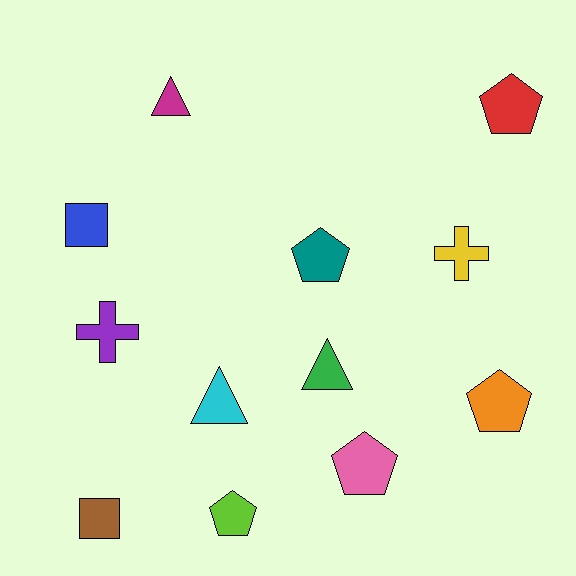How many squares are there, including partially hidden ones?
There are 2 squares.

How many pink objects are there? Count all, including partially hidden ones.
There is 1 pink object.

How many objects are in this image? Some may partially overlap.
There are 12 objects.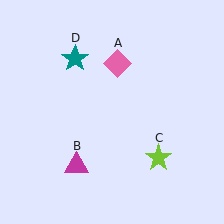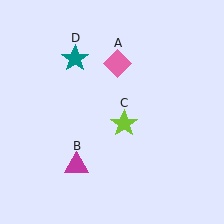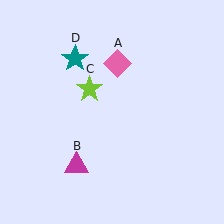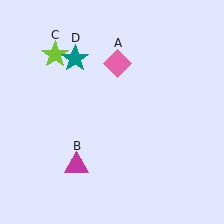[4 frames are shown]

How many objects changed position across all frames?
1 object changed position: lime star (object C).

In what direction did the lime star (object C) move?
The lime star (object C) moved up and to the left.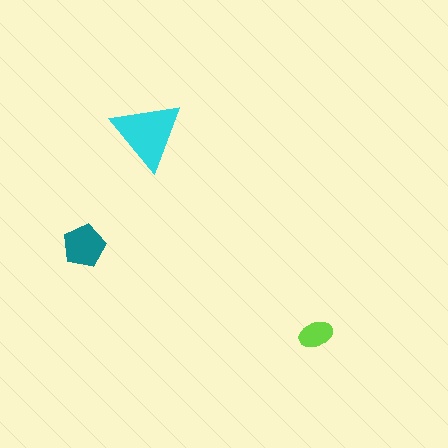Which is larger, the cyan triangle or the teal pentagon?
The cyan triangle.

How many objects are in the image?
There are 3 objects in the image.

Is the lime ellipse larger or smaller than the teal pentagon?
Smaller.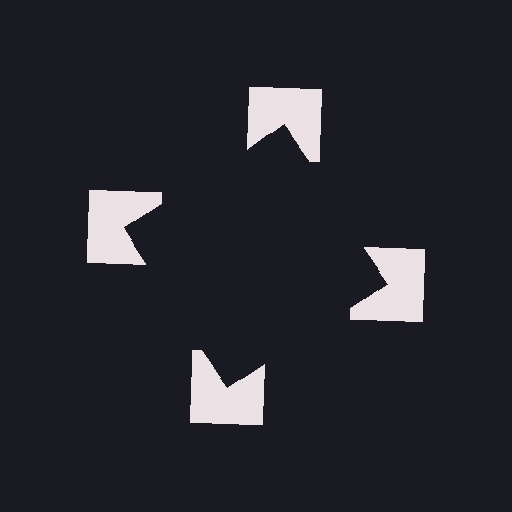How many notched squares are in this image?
There are 4 — one at each vertex of the illusory square.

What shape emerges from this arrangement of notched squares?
An illusory square — its edges are inferred from the aligned wedge cuts in the notched squares, not physically drawn.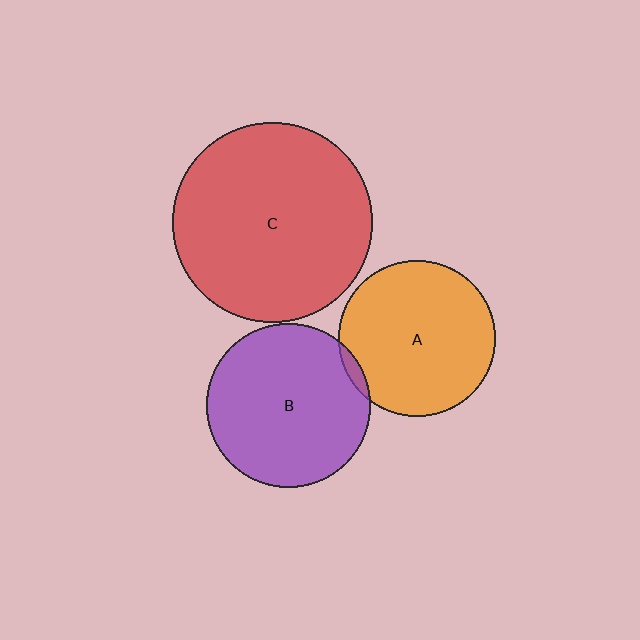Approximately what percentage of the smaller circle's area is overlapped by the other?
Approximately 5%.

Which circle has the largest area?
Circle C (red).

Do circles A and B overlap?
Yes.